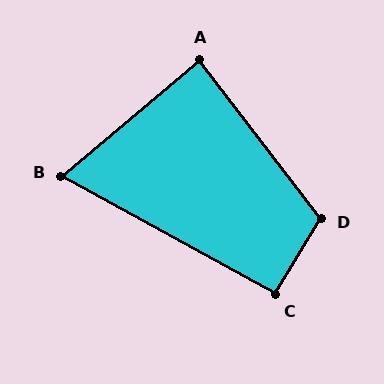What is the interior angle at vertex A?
Approximately 88 degrees (approximately right).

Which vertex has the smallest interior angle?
B, at approximately 69 degrees.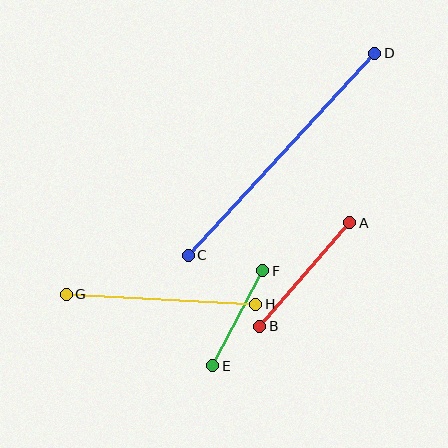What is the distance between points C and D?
The distance is approximately 275 pixels.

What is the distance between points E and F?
The distance is approximately 107 pixels.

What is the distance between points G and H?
The distance is approximately 190 pixels.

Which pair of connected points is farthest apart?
Points C and D are farthest apart.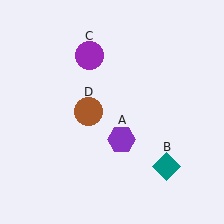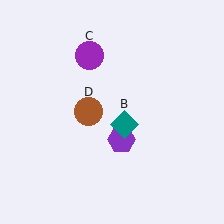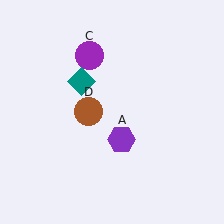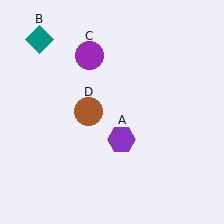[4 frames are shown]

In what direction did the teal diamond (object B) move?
The teal diamond (object B) moved up and to the left.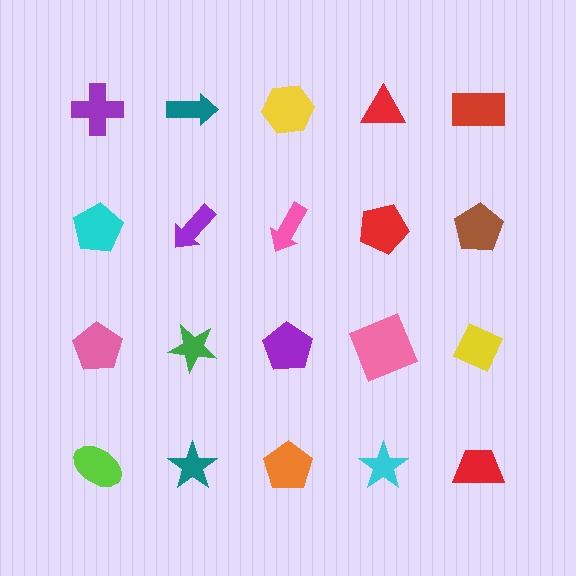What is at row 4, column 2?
A teal star.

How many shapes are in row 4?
5 shapes.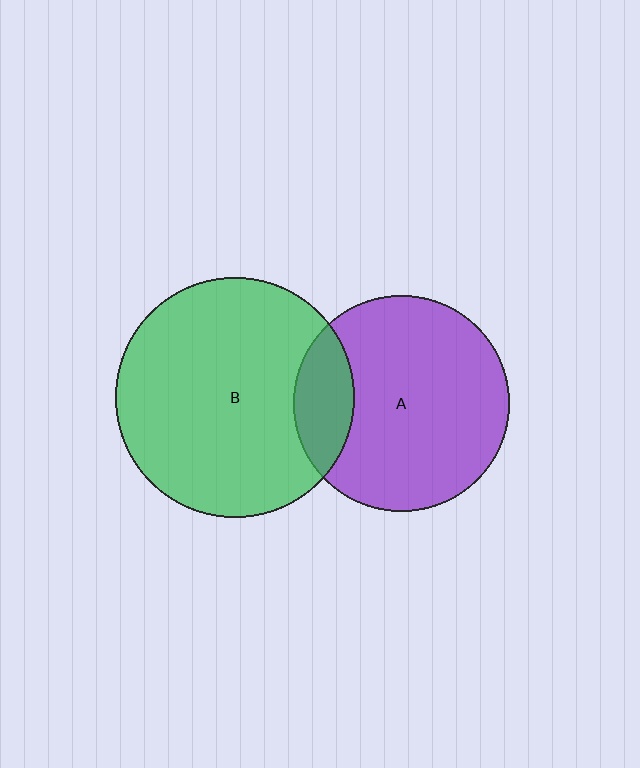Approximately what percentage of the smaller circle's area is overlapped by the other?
Approximately 20%.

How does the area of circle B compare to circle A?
Approximately 1.2 times.